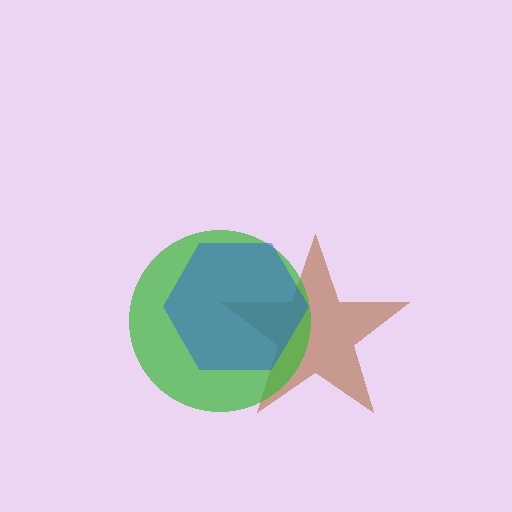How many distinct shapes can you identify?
There are 3 distinct shapes: a brown star, a green circle, a blue hexagon.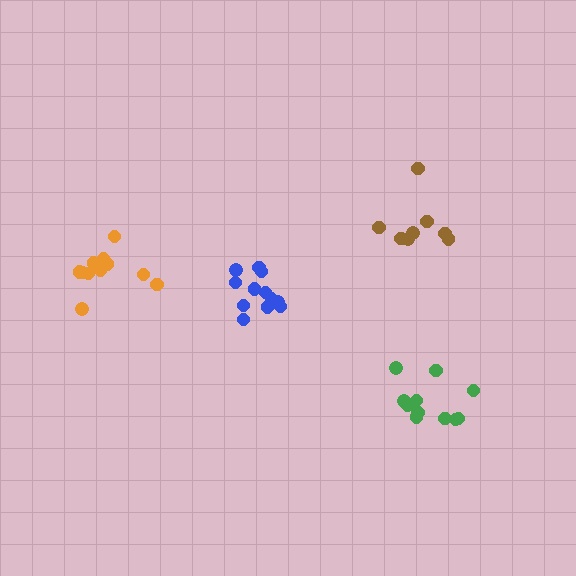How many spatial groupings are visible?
There are 4 spatial groupings.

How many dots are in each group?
Group 1: 11 dots, Group 2: 12 dots, Group 3: 11 dots, Group 4: 8 dots (42 total).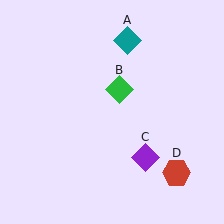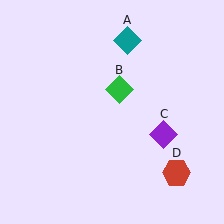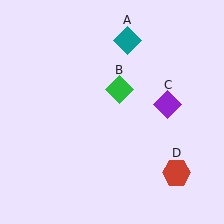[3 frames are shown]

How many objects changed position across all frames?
1 object changed position: purple diamond (object C).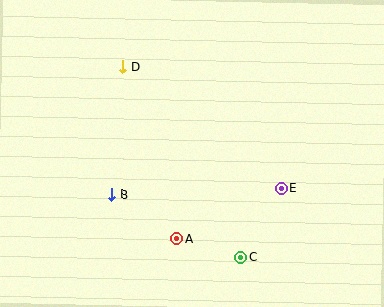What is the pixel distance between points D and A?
The distance between D and A is 180 pixels.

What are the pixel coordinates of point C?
Point C is at (240, 257).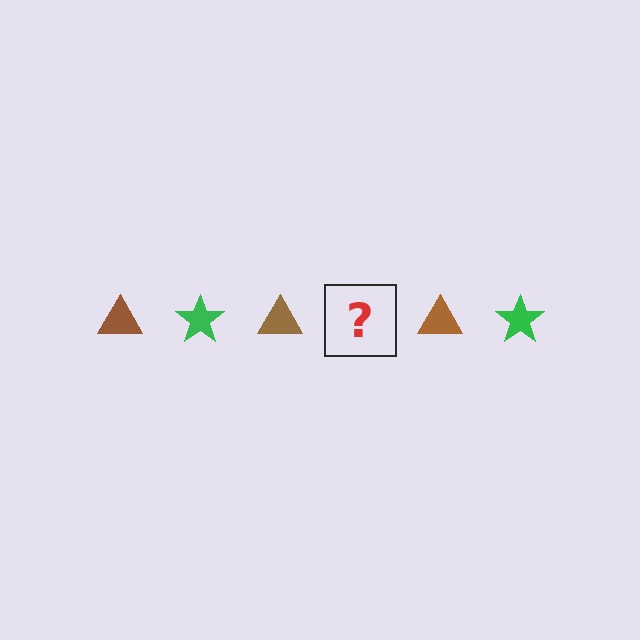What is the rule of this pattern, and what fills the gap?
The rule is that the pattern alternates between brown triangle and green star. The gap should be filled with a green star.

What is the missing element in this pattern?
The missing element is a green star.